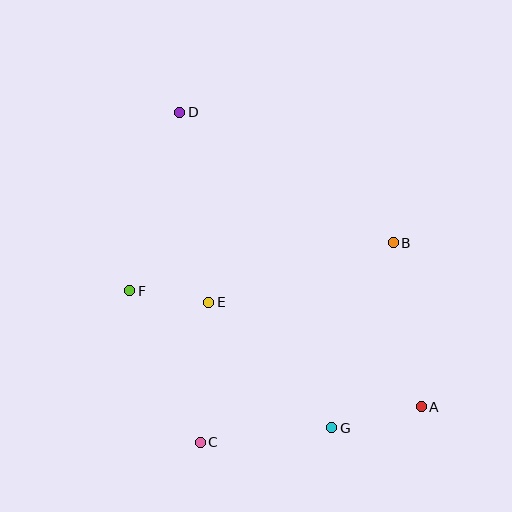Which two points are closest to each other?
Points E and F are closest to each other.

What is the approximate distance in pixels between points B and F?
The distance between B and F is approximately 268 pixels.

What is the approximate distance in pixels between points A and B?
The distance between A and B is approximately 166 pixels.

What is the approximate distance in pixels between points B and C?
The distance between B and C is approximately 278 pixels.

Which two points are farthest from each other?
Points A and D are farthest from each other.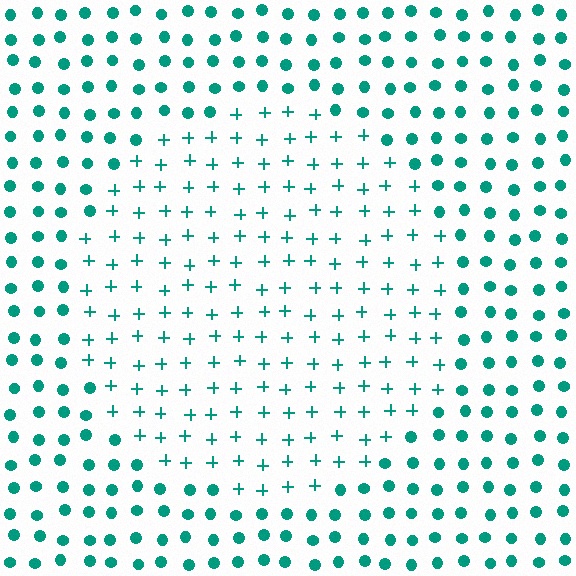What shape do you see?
I see a circle.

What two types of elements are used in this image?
The image uses plus signs inside the circle region and circles outside it.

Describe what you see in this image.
The image is filled with small teal elements arranged in a uniform grid. A circle-shaped region contains plus signs, while the surrounding area contains circles. The boundary is defined purely by the change in element shape.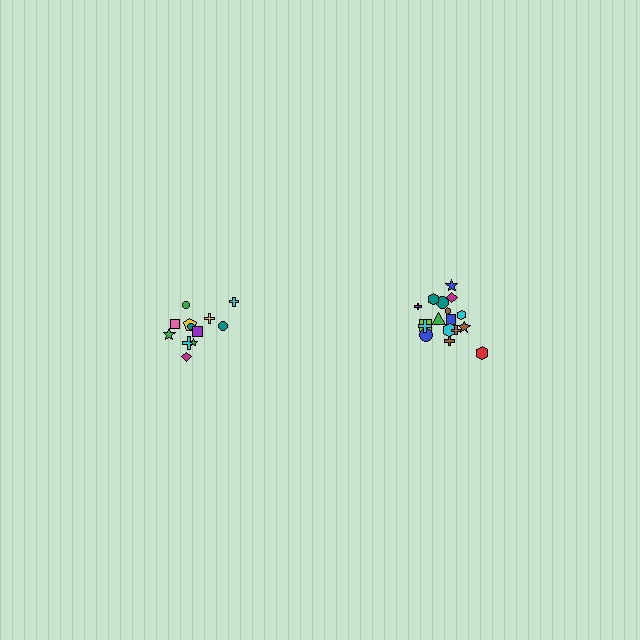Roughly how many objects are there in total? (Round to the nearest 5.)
Roughly 30 objects in total.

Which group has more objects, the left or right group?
The right group.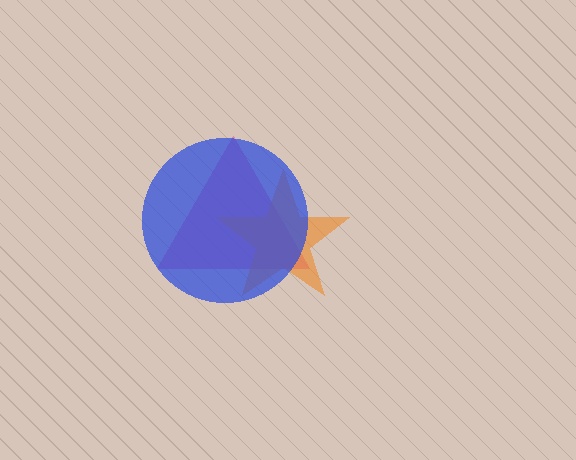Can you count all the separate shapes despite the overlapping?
Yes, there are 3 separate shapes.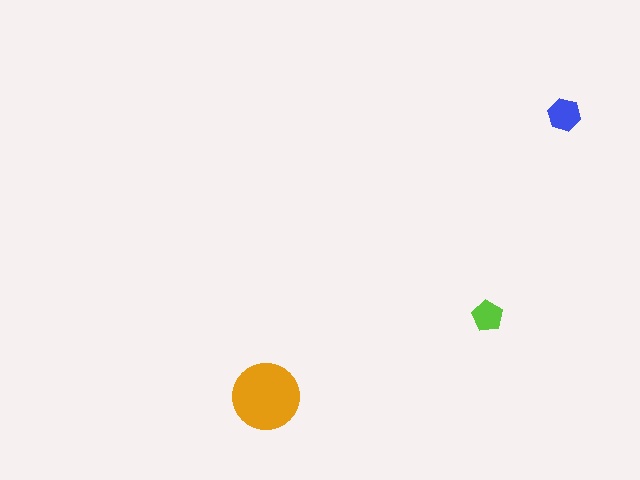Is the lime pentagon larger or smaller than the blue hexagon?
Smaller.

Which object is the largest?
The orange circle.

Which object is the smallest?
The lime pentagon.